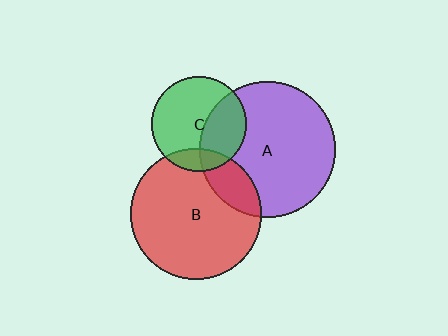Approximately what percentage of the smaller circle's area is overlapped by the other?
Approximately 20%.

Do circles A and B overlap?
Yes.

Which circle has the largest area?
Circle A (purple).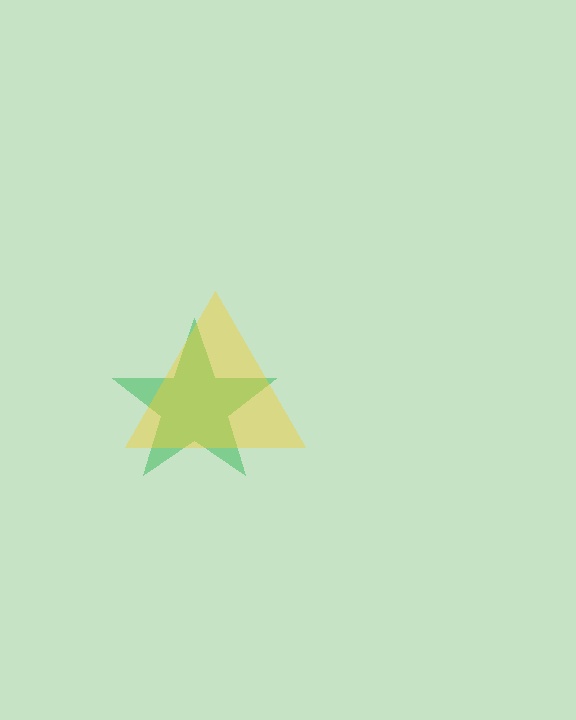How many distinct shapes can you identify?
There are 2 distinct shapes: a green star, a yellow triangle.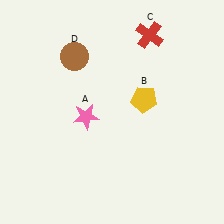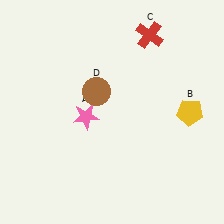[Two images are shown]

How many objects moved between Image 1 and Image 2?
2 objects moved between the two images.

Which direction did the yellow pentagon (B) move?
The yellow pentagon (B) moved right.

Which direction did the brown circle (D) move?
The brown circle (D) moved down.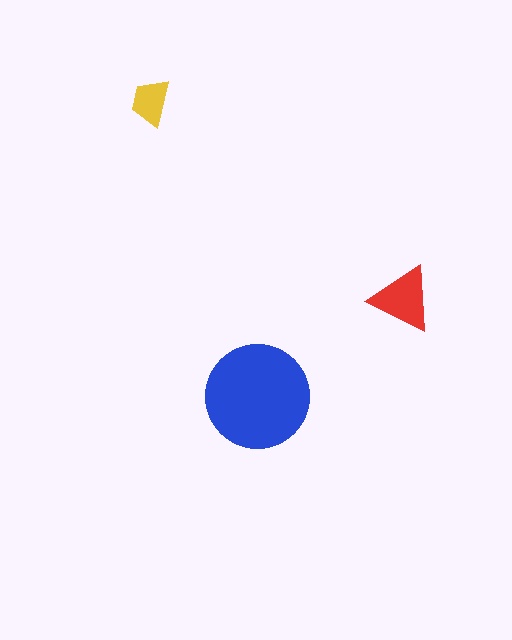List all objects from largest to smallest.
The blue circle, the red triangle, the yellow trapezoid.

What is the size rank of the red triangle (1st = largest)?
2nd.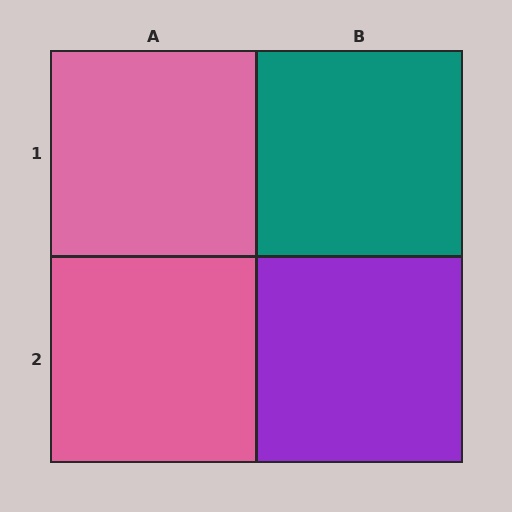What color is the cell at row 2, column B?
Purple.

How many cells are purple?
1 cell is purple.